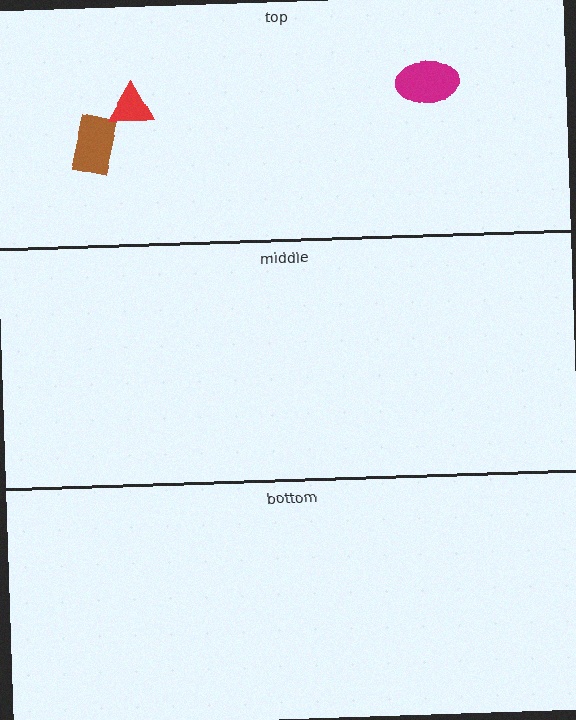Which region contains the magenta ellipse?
The top region.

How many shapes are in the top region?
3.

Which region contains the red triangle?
The top region.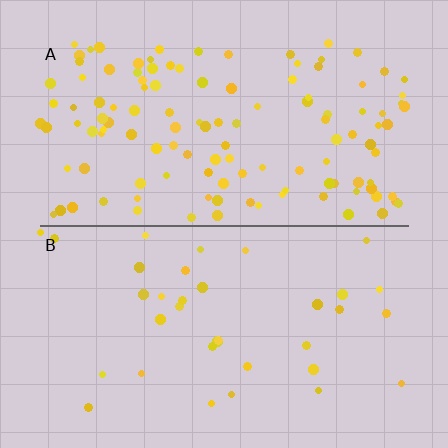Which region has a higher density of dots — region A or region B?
A (the top).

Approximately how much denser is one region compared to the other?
Approximately 3.4× — region A over region B.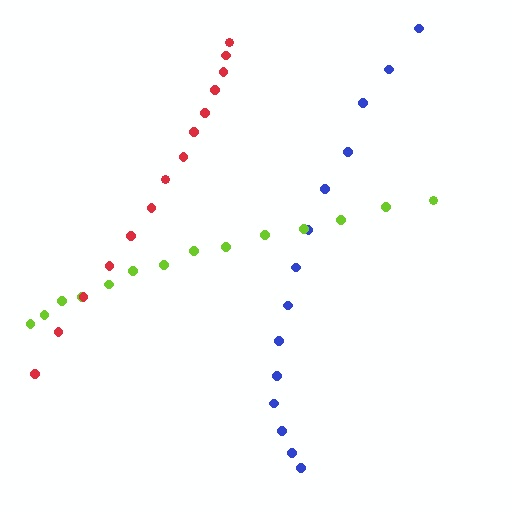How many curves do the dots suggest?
There are 3 distinct paths.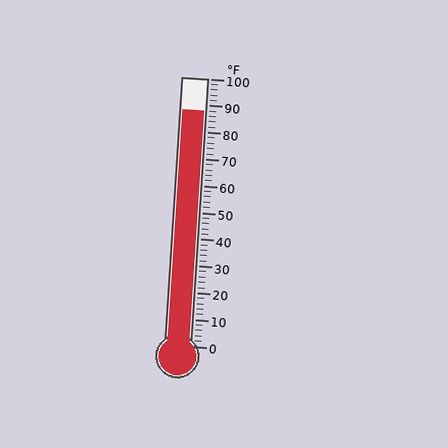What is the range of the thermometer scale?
The thermometer scale ranges from 0°F to 100°F.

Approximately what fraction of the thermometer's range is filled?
The thermometer is filled to approximately 90% of its range.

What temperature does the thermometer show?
The thermometer shows approximately 88°F.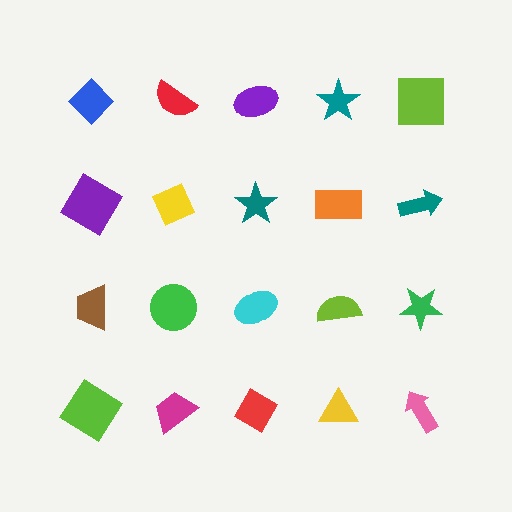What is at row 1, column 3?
A purple ellipse.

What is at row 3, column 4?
A lime semicircle.